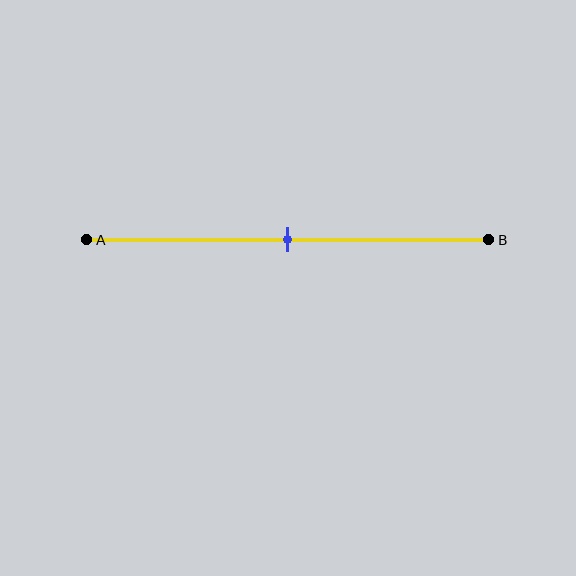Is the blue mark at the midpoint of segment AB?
Yes, the mark is approximately at the midpoint.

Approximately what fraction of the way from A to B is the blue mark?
The blue mark is approximately 50% of the way from A to B.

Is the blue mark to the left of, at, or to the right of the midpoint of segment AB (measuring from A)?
The blue mark is approximately at the midpoint of segment AB.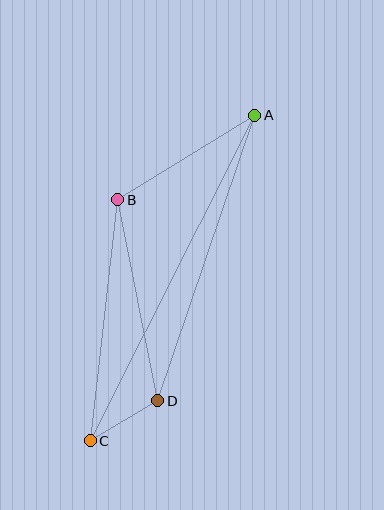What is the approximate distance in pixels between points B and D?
The distance between B and D is approximately 205 pixels.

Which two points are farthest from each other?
Points A and C are farthest from each other.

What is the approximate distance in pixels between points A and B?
The distance between A and B is approximately 161 pixels.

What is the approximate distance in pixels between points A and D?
The distance between A and D is approximately 302 pixels.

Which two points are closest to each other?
Points C and D are closest to each other.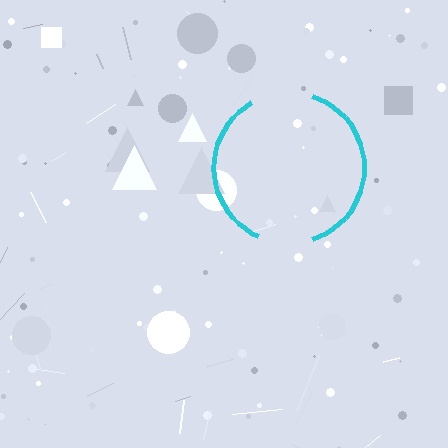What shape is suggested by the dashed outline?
The dashed outline suggests a circle.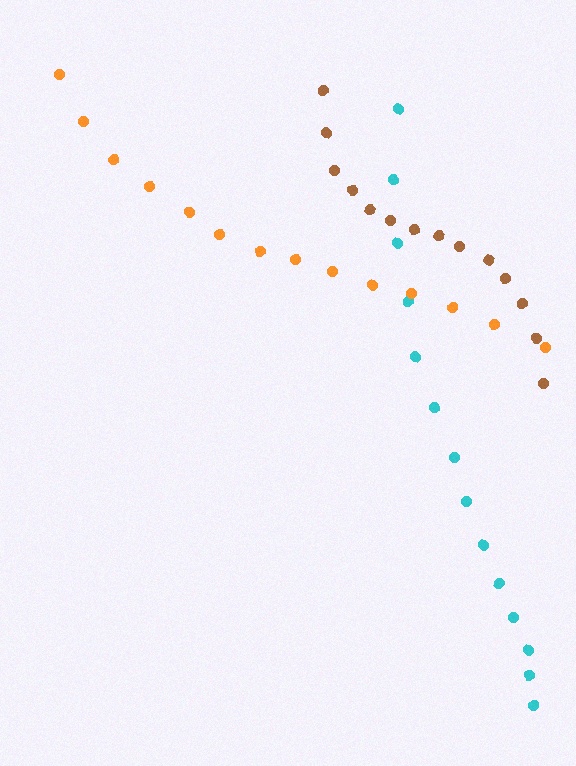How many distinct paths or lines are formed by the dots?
There are 3 distinct paths.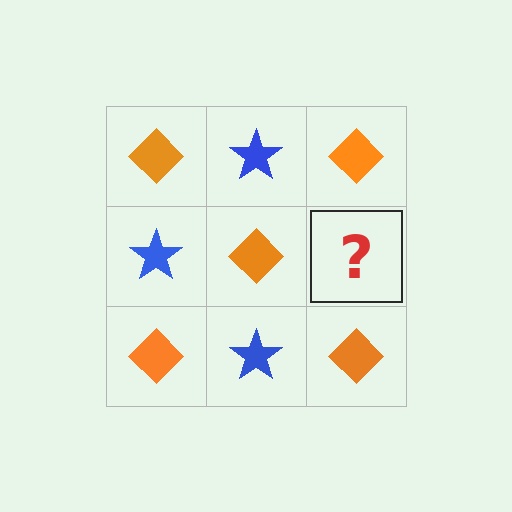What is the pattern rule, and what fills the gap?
The rule is that it alternates orange diamond and blue star in a checkerboard pattern. The gap should be filled with a blue star.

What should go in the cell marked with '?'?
The missing cell should contain a blue star.